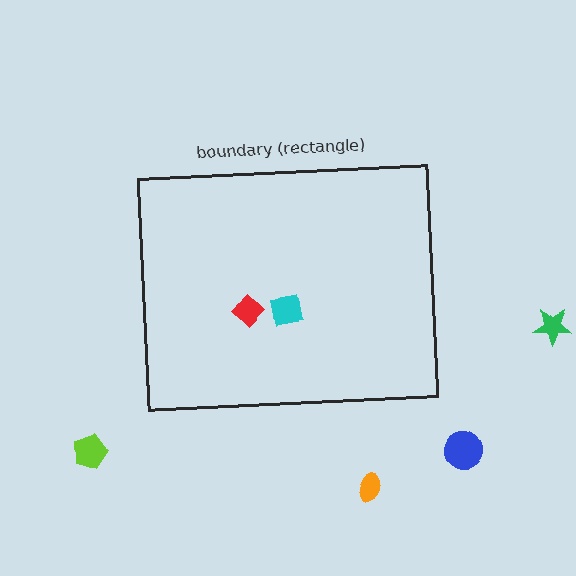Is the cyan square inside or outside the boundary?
Inside.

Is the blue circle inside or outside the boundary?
Outside.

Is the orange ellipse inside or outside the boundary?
Outside.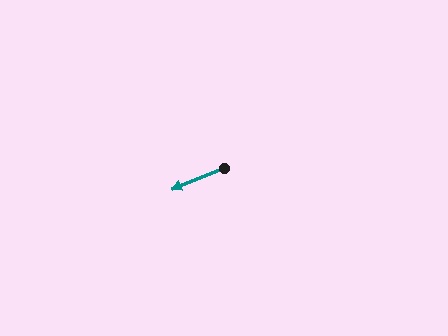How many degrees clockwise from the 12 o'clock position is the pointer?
Approximately 248 degrees.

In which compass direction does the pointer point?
West.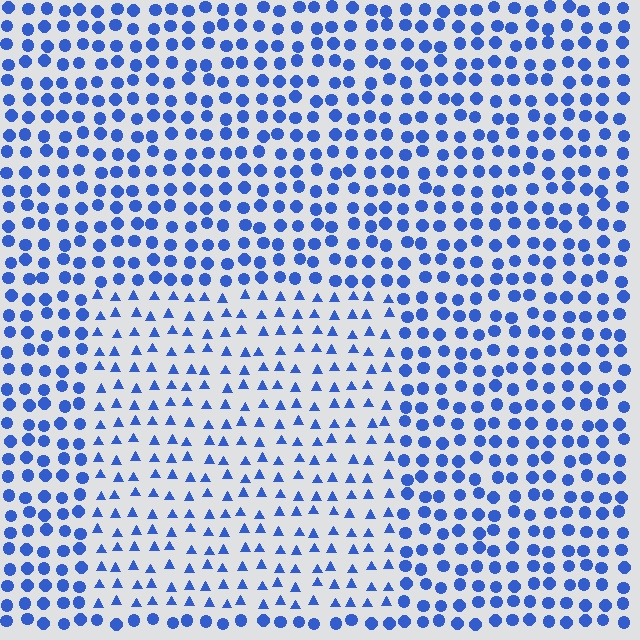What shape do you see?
I see a rectangle.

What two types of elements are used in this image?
The image uses triangles inside the rectangle region and circles outside it.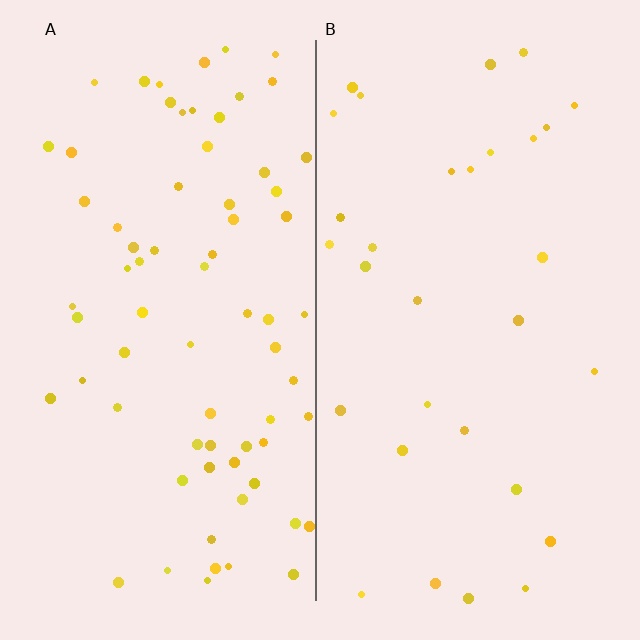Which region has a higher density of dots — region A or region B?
A (the left).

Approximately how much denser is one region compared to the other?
Approximately 2.3× — region A over region B.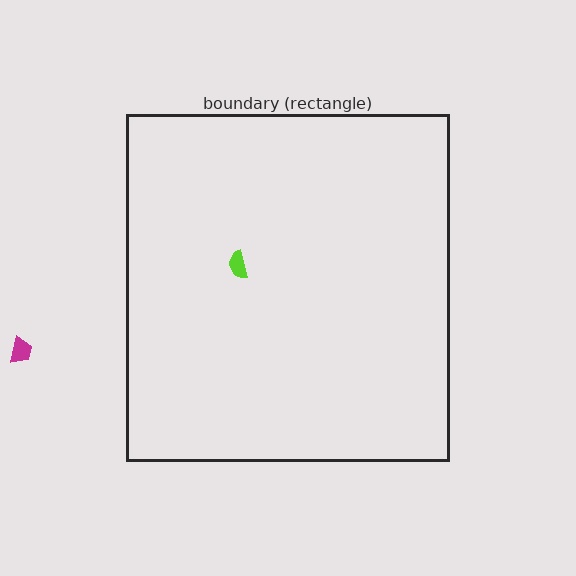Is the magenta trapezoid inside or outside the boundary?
Outside.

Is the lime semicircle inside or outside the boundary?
Inside.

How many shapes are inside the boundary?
1 inside, 1 outside.